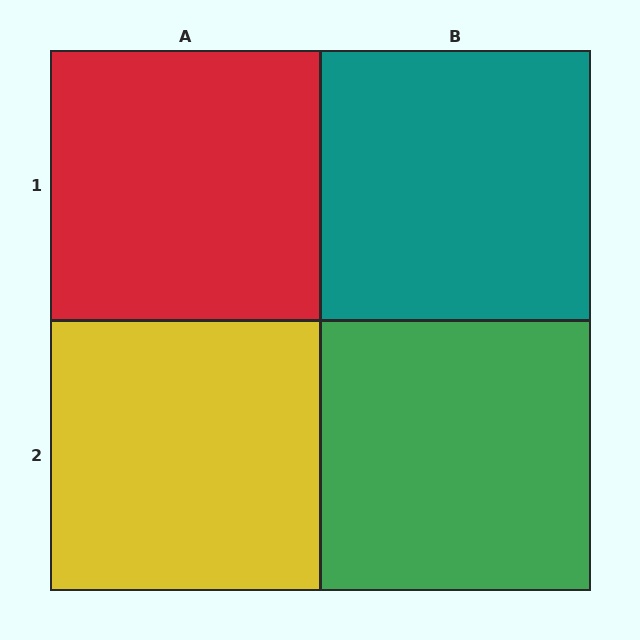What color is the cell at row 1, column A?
Red.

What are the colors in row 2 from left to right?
Yellow, green.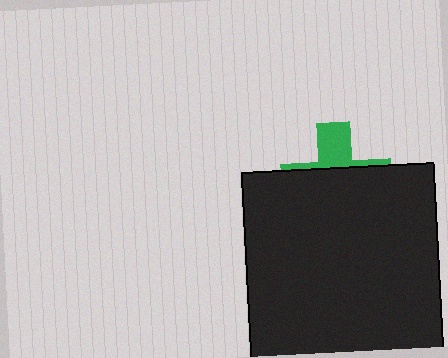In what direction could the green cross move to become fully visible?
The green cross could move up. That would shift it out from behind the black square entirely.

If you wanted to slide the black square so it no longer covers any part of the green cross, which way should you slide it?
Slide it down — that is the most direct way to separate the two shapes.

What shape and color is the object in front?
The object in front is a black square.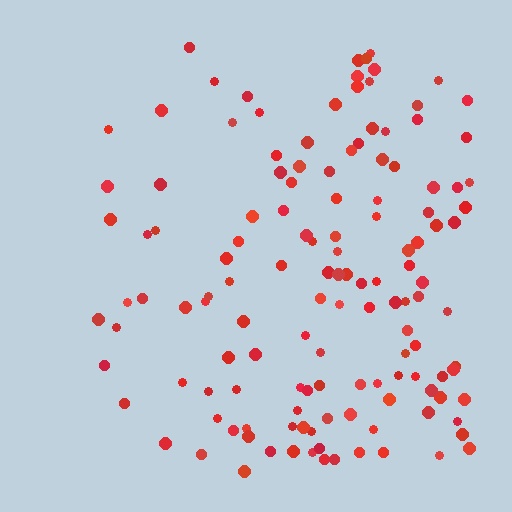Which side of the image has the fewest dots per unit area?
The left.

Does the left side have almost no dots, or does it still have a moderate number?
Still a moderate number, just noticeably fewer than the right.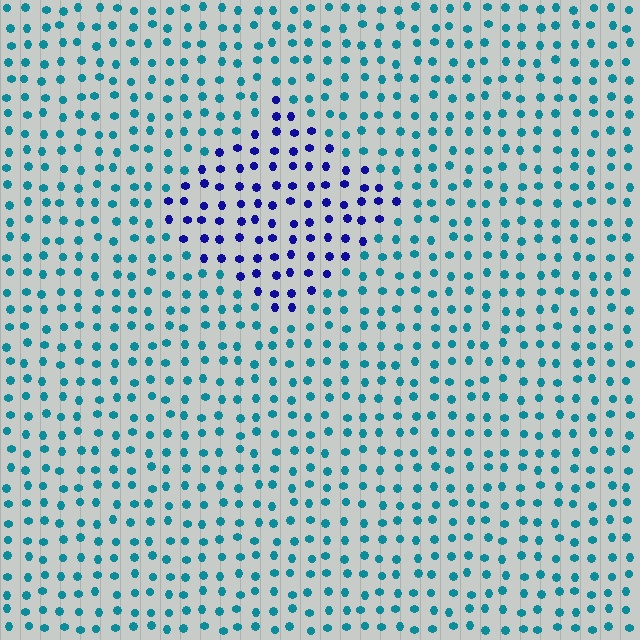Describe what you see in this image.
The image is filled with small teal elements in a uniform arrangement. A diamond-shaped region is visible where the elements are tinted to a slightly different hue, forming a subtle color boundary.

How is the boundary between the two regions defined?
The boundary is defined purely by a slight shift in hue (about 55 degrees). Spacing, size, and orientation are identical on both sides.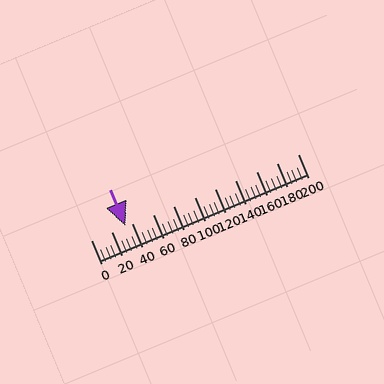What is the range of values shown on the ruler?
The ruler shows values from 0 to 200.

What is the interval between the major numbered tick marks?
The major tick marks are spaced 20 units apart.